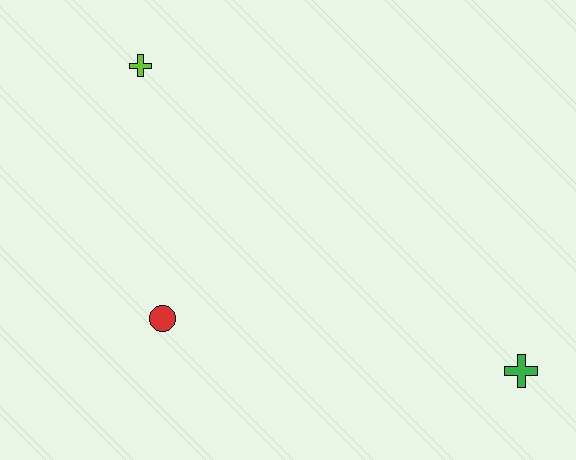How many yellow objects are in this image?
There are no yellow objects.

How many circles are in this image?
There is 1 circle.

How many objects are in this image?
There are 3 objects.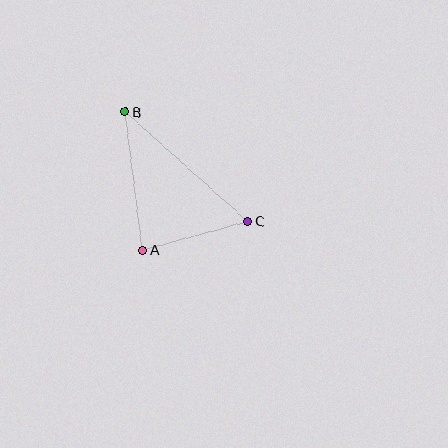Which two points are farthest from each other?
Points B and C are farthest from each other.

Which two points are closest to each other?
Points A and C are closest to each other.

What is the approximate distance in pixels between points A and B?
The distance between A and B is approximately 139 pixels.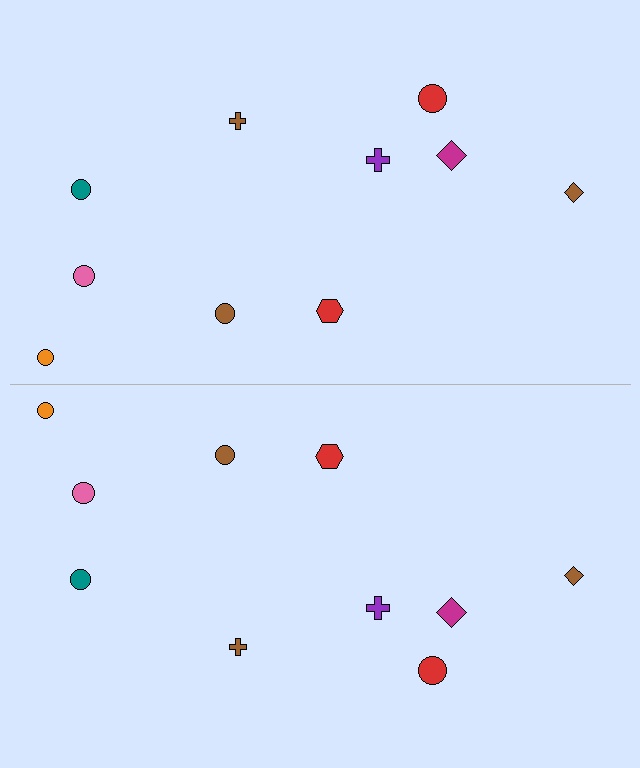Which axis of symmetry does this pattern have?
The pattern has a horizontal axis of symmetry running through the center of the image.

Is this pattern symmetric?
Yes, this pattern has bilateral (reflection) symmetry.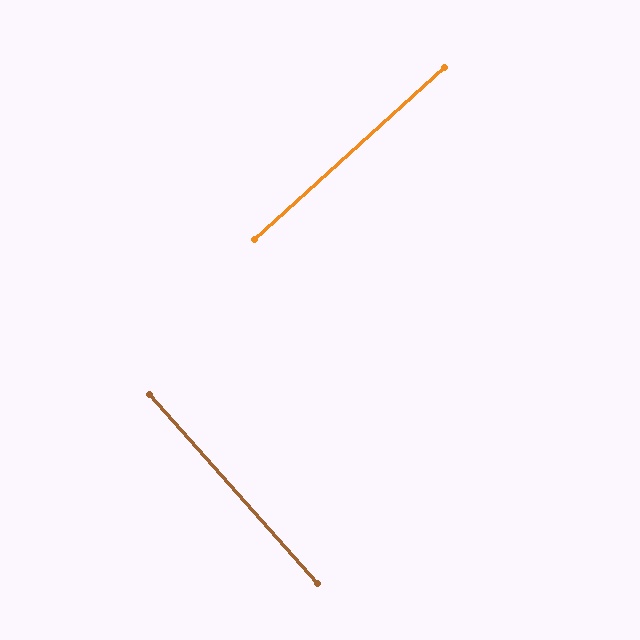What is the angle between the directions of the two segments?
Approximately 89 degrees.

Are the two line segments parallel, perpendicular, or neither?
Perpendicular — they meet at approximately 89°.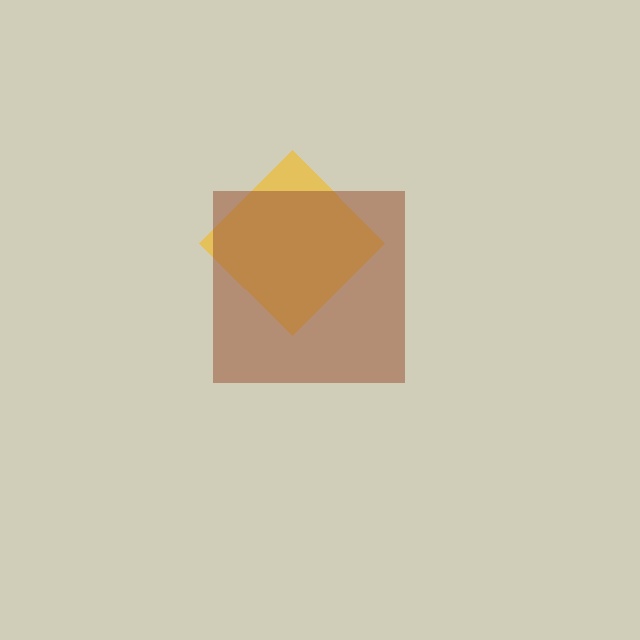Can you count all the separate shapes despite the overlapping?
Yes, there are 2 separate shapes.